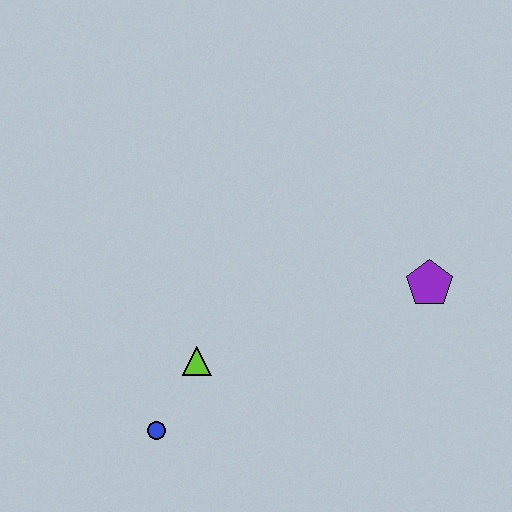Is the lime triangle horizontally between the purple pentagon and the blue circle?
Yes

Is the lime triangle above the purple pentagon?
No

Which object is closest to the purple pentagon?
The lime triangle is closest to the purple pentagon.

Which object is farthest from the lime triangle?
The purple pentagon is farthest from the lime triangle.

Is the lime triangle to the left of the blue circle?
No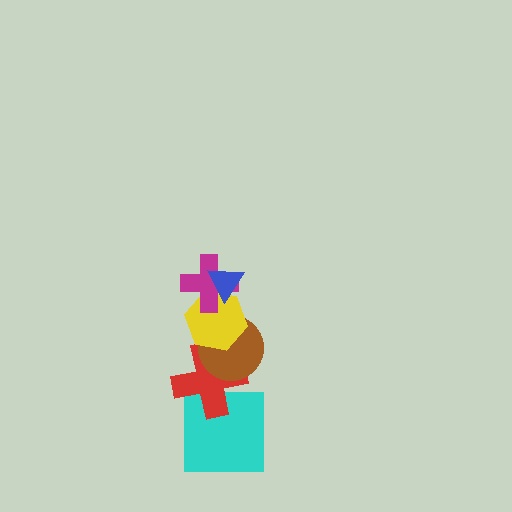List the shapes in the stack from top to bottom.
From top to bottom: the blue triangle, the magenta cross, the yellow hexagon, the brown circle, the red cross, the cyan square.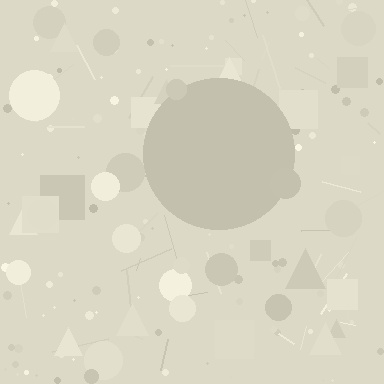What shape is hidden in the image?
A circle is hidden in the image.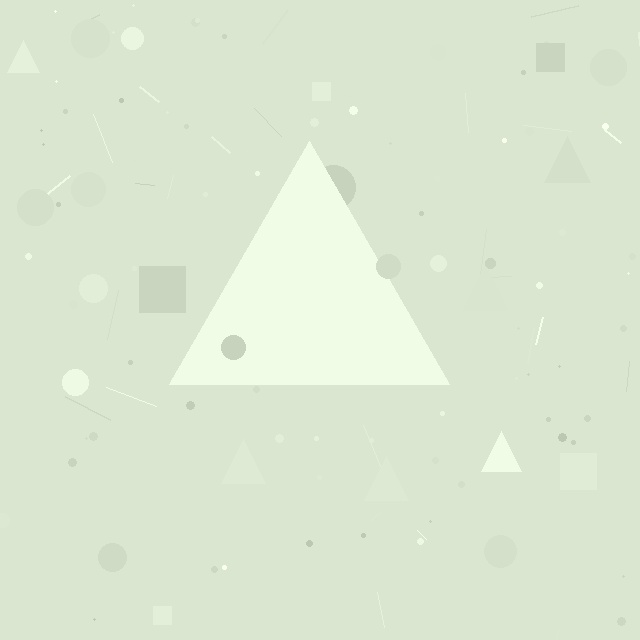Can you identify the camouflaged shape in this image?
The camouflaged shape is a triangle.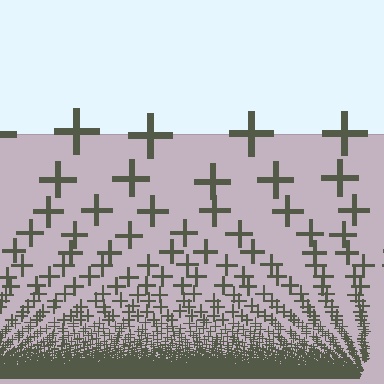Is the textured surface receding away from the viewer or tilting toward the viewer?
The surface appears to tilt toward the viewer. Texture elements get larger and sparser toward the top.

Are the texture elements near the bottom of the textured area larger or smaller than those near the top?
Smaller. The gradient is inverted — elements near the bottom are smaller and denser.